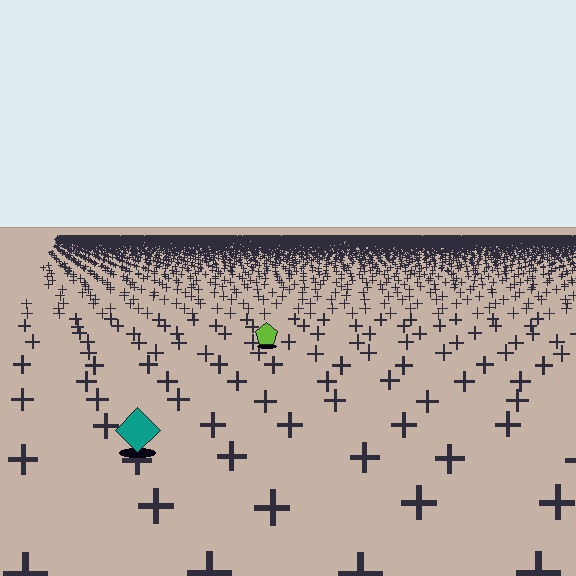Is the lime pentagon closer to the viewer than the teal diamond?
No. The teal diamond is closer — you can tell from the texture gradient: the ground texture is coarser near it.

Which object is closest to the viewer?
The teal diamond is closest. The texture marks near it are larger and more spread out.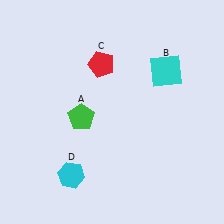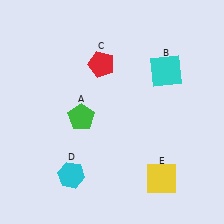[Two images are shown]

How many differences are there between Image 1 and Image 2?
There is 1 difference between the two images.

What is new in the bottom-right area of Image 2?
A yellow square (E) was added in the bottom-right area of Image 2.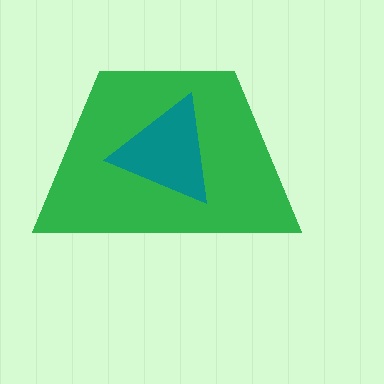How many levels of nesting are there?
2.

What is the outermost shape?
The green trapezoid.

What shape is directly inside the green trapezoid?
The teal triangle.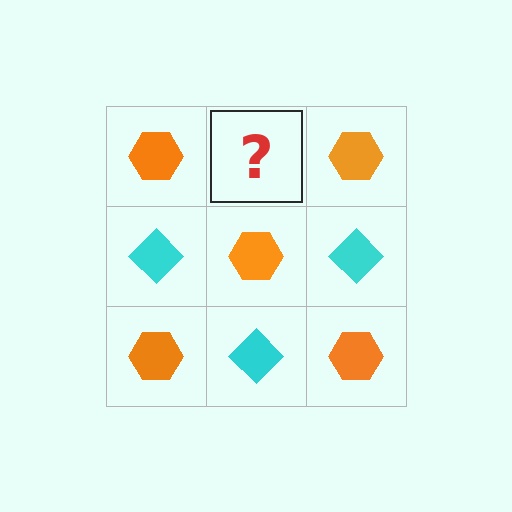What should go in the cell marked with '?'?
The missing cell should contain a cyan diamond.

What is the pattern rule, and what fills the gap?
The rule is that it alternates orange hexagon and cyan diamond in a checkerboard pattern. The gap should be filled with a cyan diamond.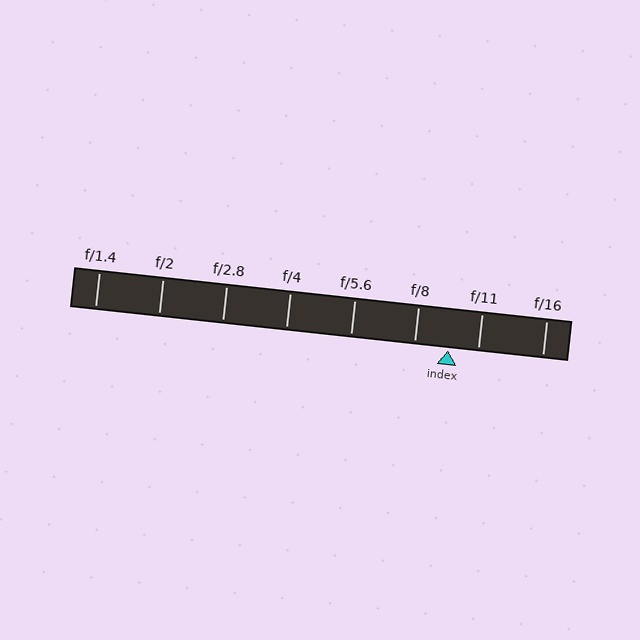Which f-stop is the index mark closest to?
The index mark is closest to f/11.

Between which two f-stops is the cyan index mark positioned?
The index mark is between f/8 and f/11.